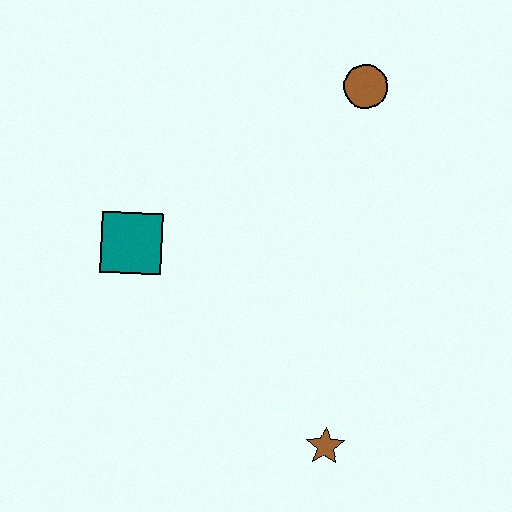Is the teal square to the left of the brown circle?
Yes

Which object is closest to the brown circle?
The teal square is closest to the brown circle.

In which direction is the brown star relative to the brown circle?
The brown star is below the brown circle.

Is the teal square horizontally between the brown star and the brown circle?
No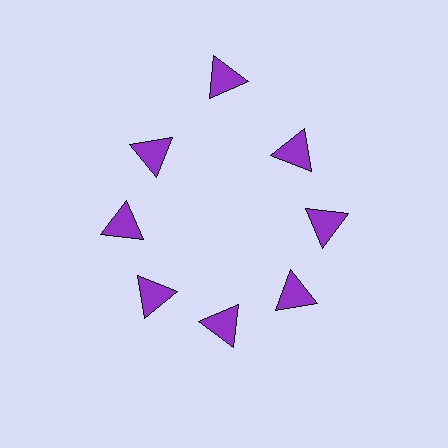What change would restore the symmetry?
The symmetry would be restored by moving it inward, back onto the ring so that all 8 triangles sit at equal angles and equal distance from the center.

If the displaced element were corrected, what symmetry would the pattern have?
It would have 8-fold rotational symmetry — the pattern would map onto itself every 45 degrees.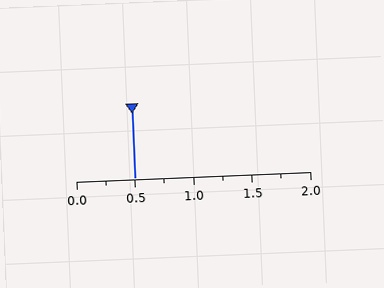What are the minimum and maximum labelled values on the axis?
The axis runs from 0.0 to 2.0.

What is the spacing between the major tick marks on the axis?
The major ticks are spaced 0.5 apart.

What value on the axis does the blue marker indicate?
The marker indicates approximately 0.5.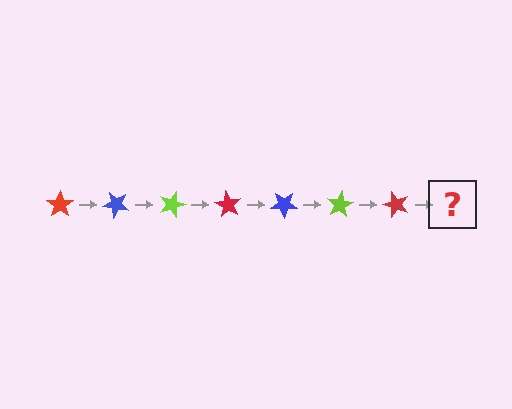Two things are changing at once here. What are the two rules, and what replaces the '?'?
The two rules are that it rotates 45 degrees each step and the color cycles through red, blue, and lime. The '?' should be a blue star, rotated 315 degrees from the start.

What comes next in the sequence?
The next element should be a blue star, rotated 315 degrees from the start.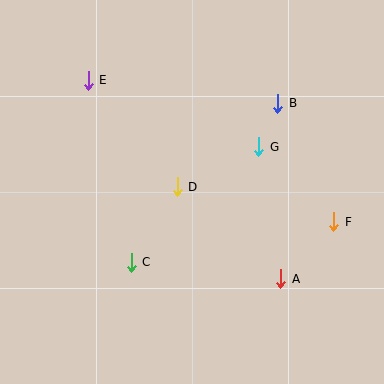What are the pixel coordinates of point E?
Point E is at (88, 80).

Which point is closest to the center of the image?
Point D at (177, 187) is closest to the center.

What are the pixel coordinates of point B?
Point B is at (278, 103).